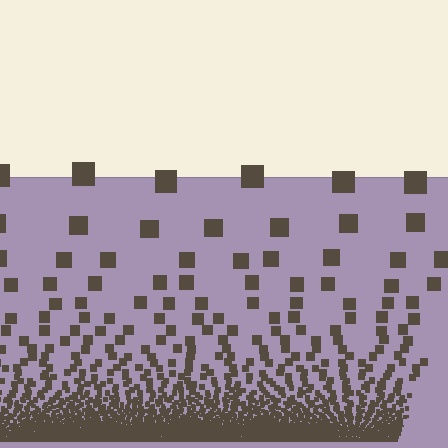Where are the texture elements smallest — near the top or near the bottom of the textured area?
Near the bottom.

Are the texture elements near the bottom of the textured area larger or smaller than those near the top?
Smaller. The gradient is inverted — elements near the bottom are smaller and denser.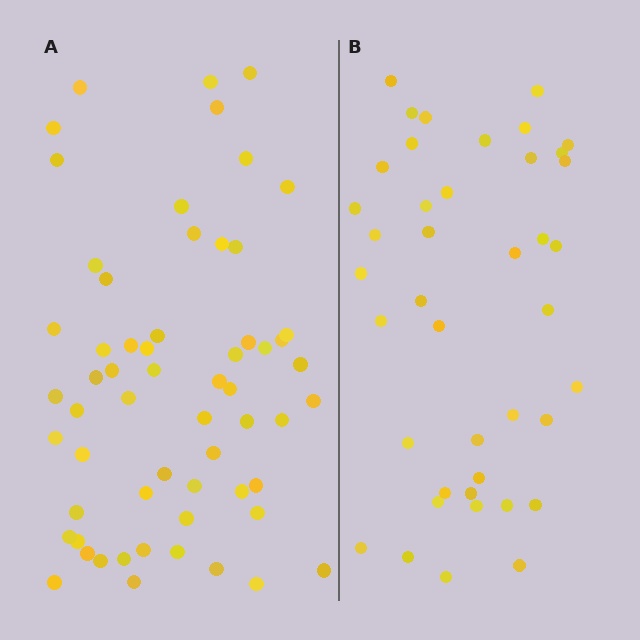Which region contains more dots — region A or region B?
Region A (the left region) has more dots.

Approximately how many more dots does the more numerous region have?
Region A has approximately 20 more dots than region B.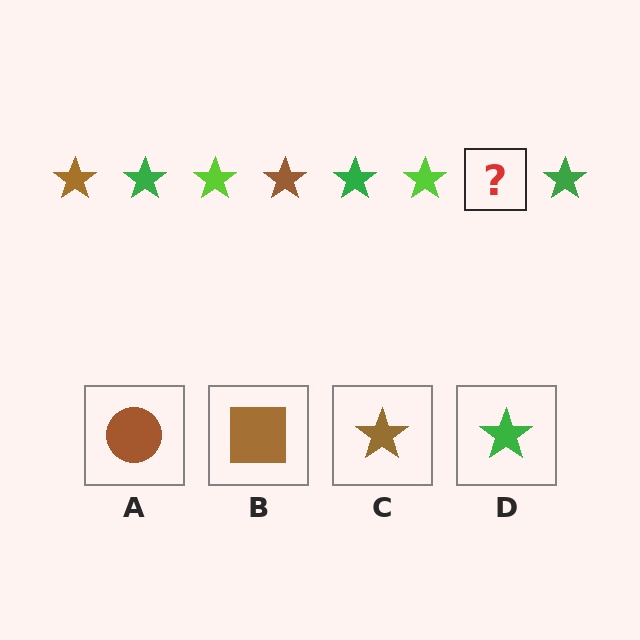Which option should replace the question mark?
Option C.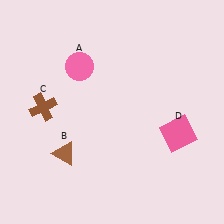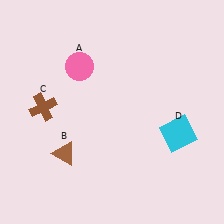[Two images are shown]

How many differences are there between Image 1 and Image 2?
There is 1 difference between the two images.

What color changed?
The square (D) changed from pink in Image 1 to cyan in Image 2.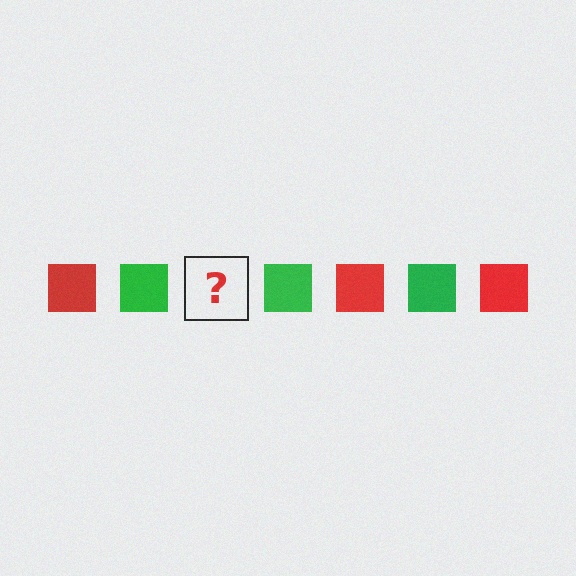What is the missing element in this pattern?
The missing element is a red square.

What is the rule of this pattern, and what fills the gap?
The rule is that the pattern cycles through red, green squares. The gap should be filled with a red square.